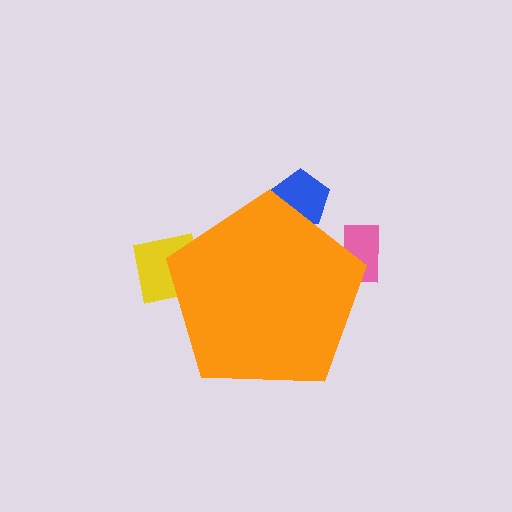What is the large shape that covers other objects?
An orange pentagon.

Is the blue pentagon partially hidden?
Yes, the blue pentagon is partially hidden behind the orange pentagon.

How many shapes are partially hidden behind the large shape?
3 shapes are partially hidden.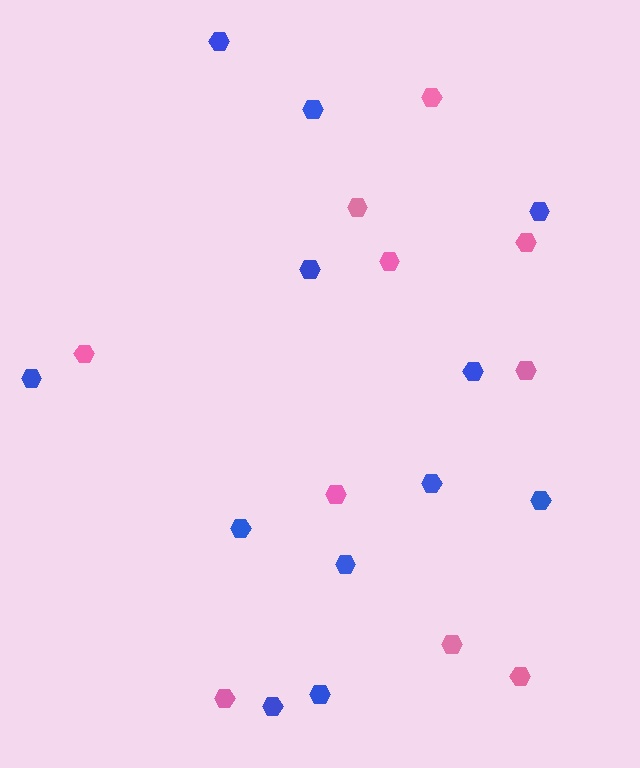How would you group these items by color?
There are 2 groups: one group of pink hexagons (10) and one group of blue hexagons (12).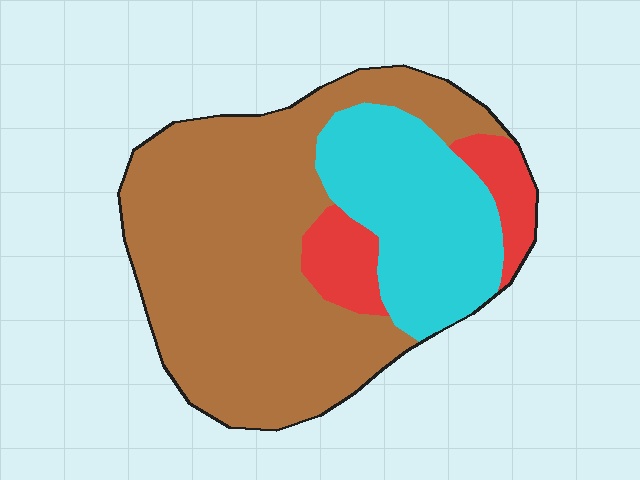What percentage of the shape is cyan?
Cyan covers about 25% of the shape.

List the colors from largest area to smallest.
From largest to smallest: brown, cyan, red.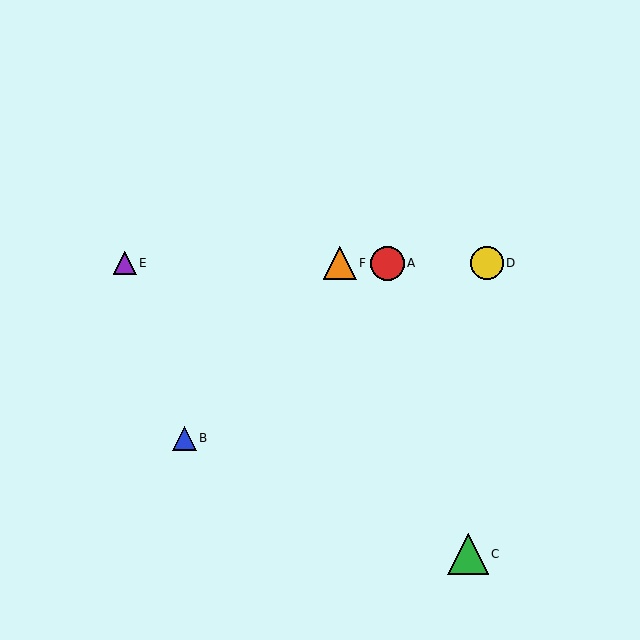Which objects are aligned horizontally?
Objects A, D, E, F are aligned horizontally.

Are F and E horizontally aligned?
Yes, both are at y≈263.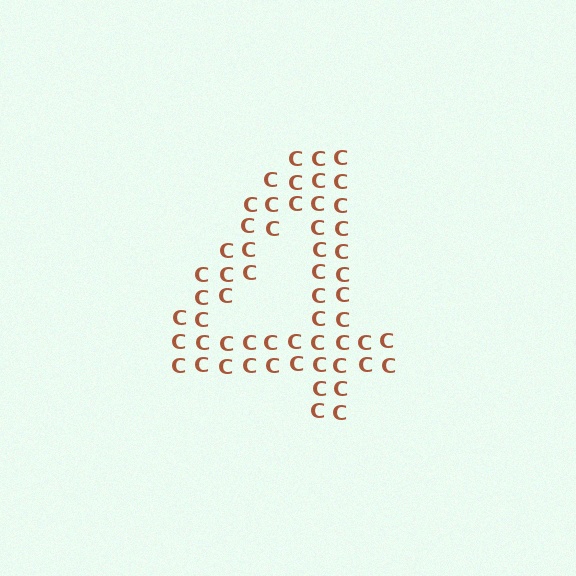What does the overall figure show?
The overall figure shows the digit 4.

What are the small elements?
The small elements are letter C's.